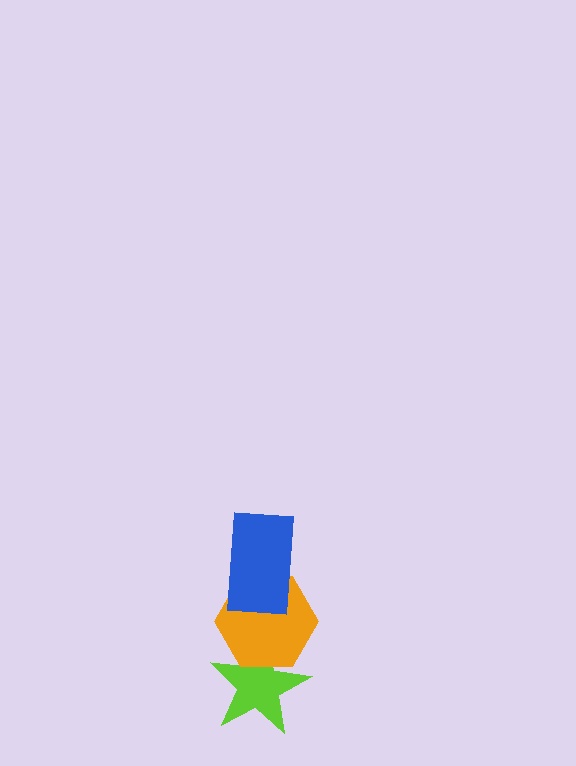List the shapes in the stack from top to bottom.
From top to bottom: the blue rectangle, the orange hexagon, the lime star.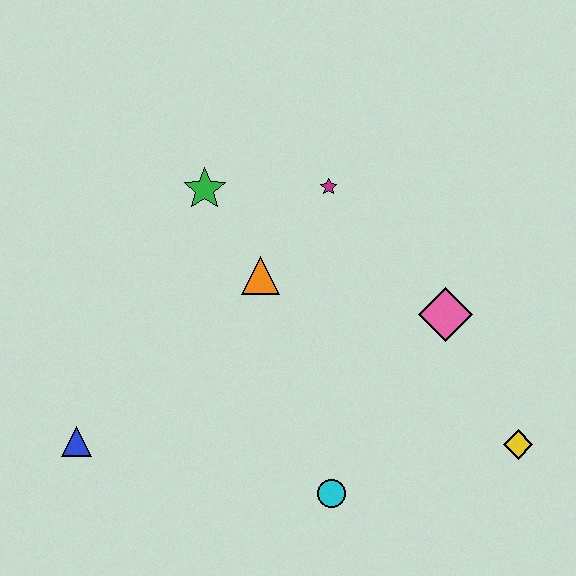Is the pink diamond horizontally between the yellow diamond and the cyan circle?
Yes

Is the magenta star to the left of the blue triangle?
No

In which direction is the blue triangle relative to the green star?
The blue triangle is below the green star.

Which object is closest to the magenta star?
The orange triangle is closest to the magenta star.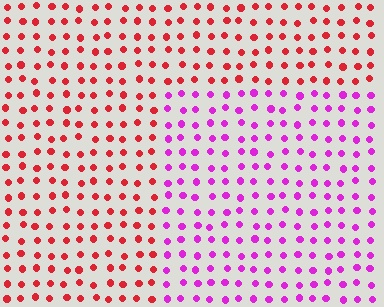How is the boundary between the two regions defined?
The boundary is defined purely by a slight shift in hue (about 54 degrees). Spacing, size, and orientation are identical on both sides.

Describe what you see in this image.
The image is filled with small red elements in a uniform arrangement. A rectangle-shaped region is visible where the elements are tinted to a slightly different hue, forming a subtle color boundary.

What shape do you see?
I see a rectangle.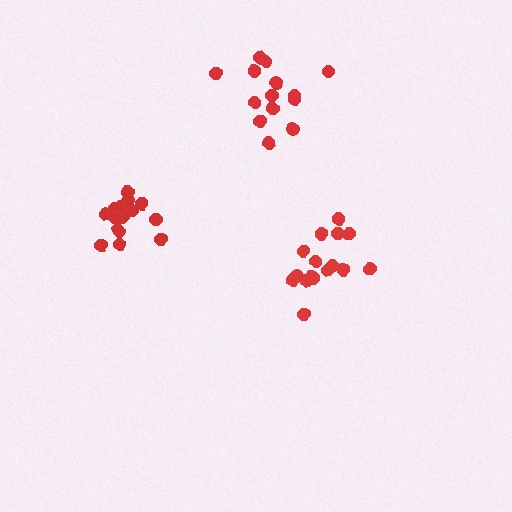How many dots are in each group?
Group 1: 16 dots, Group 2: 15 dots, Group 3: 14 dots (45 total).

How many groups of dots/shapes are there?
There are 3 groups.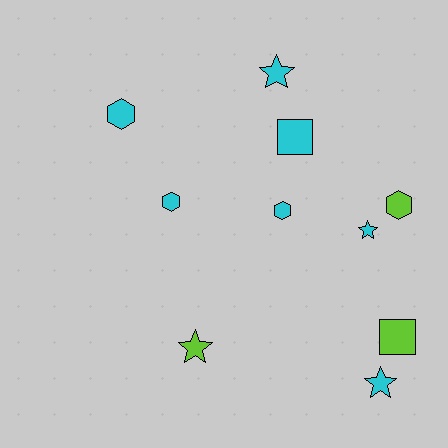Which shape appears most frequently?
Star, with 4 objects.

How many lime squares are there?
There is 1 lime square.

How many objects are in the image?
There are 10 objects.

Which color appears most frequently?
Cyan, with 7 objects.